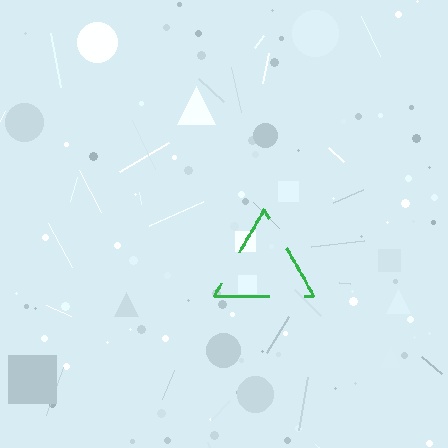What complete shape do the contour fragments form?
The contour fragments form a triangle.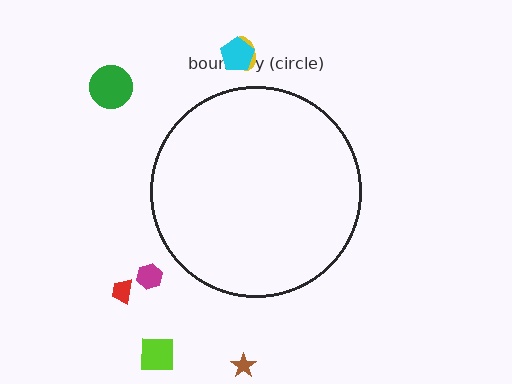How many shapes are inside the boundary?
0 inside, 7 outside.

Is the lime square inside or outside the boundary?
Outside.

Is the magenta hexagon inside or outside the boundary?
Outside.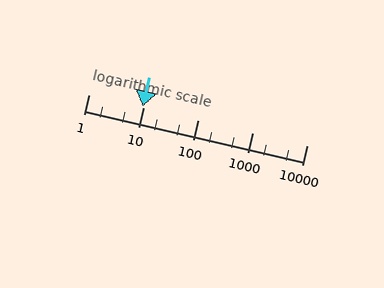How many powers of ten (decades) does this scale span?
The scale spans 4 decades, from 1 to 10000.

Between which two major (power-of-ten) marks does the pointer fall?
The pointer is between 1 and 10.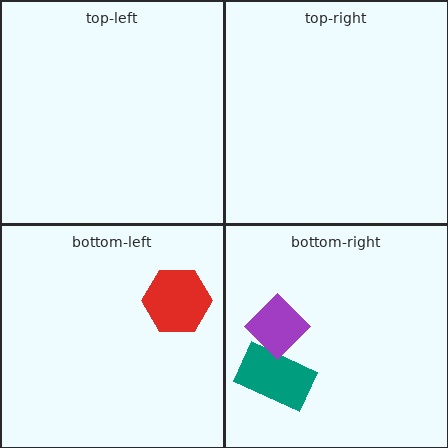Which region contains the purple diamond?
The bottom-right region.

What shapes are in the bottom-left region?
The red hexagon.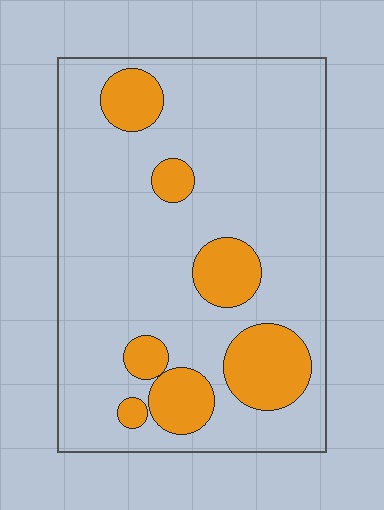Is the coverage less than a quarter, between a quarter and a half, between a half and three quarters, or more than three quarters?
Less than a quarter.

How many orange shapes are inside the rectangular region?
7.